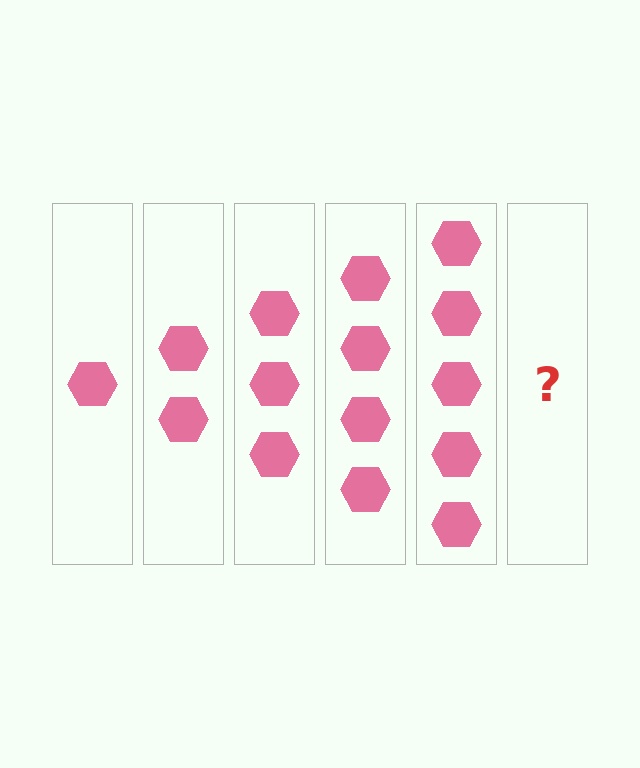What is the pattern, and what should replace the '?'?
The pattern is that each step adds one more hexagon. The '?' should be 6 hexagons.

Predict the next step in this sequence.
The next step is 6 hexagons.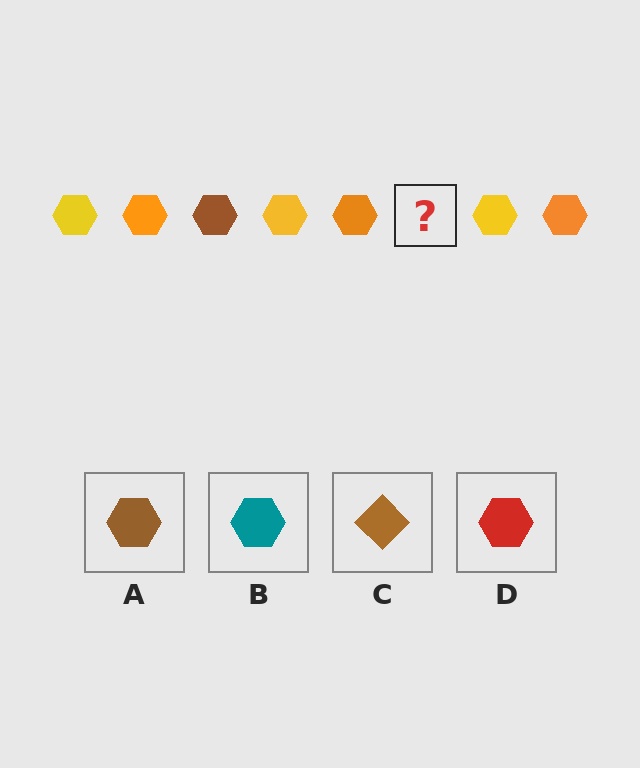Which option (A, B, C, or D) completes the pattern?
A.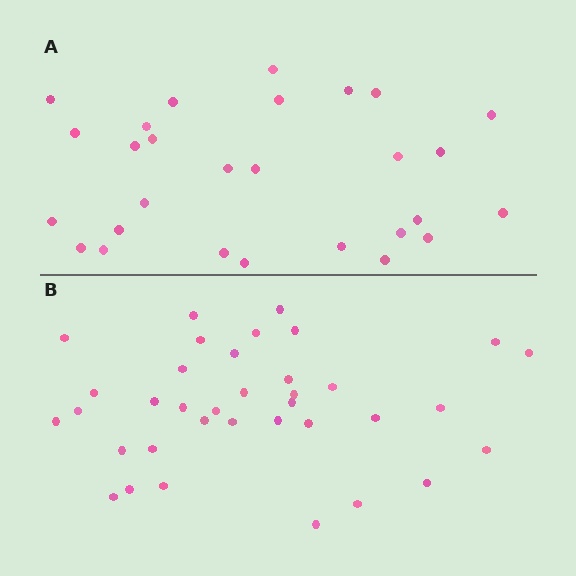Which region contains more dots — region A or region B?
Region B (the bottom region) has more dots.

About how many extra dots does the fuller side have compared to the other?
Region B has roughly 8 or so more dots than region A.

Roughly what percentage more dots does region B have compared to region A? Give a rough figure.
About 30% more.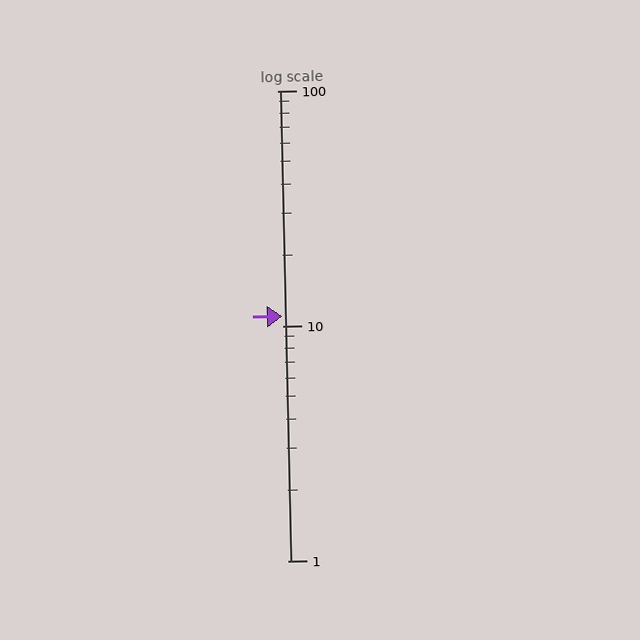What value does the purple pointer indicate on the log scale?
The pointer indicates approximately 11.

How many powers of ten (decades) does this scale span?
The scale spans 2 decades, from 1 to 100.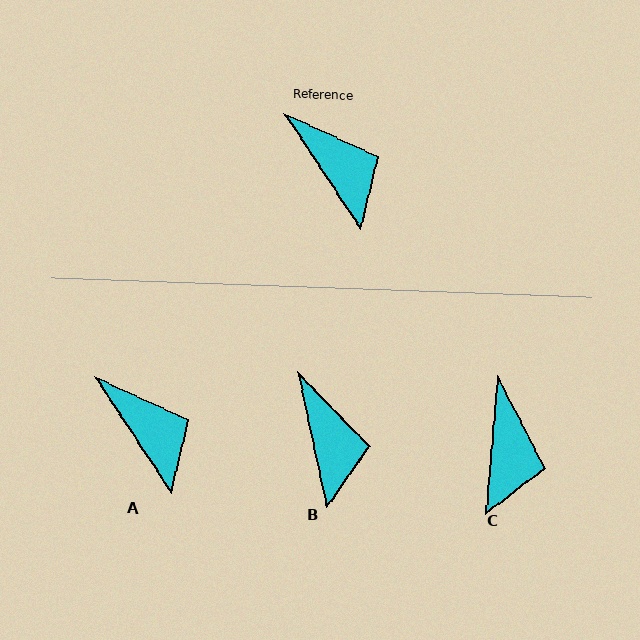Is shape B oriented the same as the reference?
No, it is off by about 22 degrees.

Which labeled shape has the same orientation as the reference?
A.